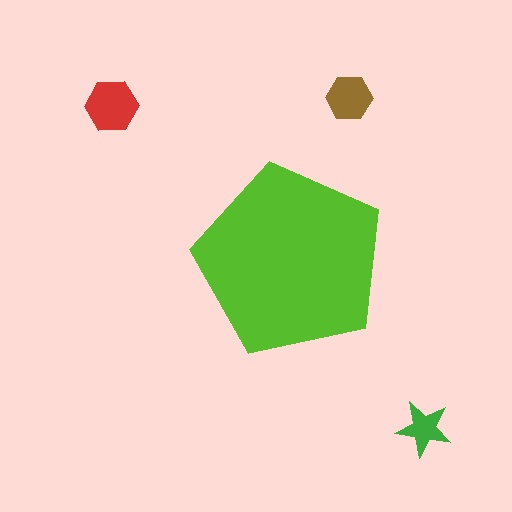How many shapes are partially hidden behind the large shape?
0 shapes are partially hidden.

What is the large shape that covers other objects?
A lime pentagon.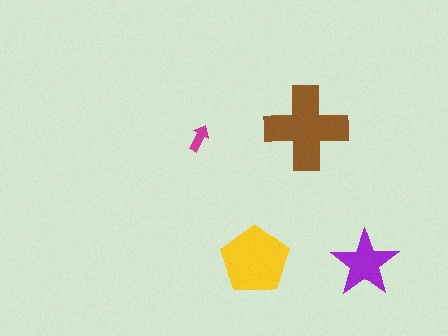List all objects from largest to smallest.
The brown cross, the yellow pentagon, the purple star, the magenta arrow.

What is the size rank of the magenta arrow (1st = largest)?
4th.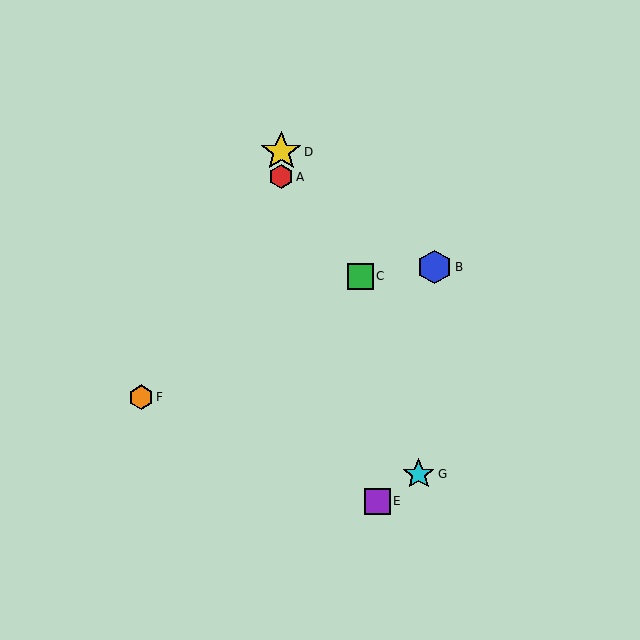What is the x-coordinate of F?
Object F is at x≈141.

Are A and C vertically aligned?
No, A is at x≈281 and C is at x≈360.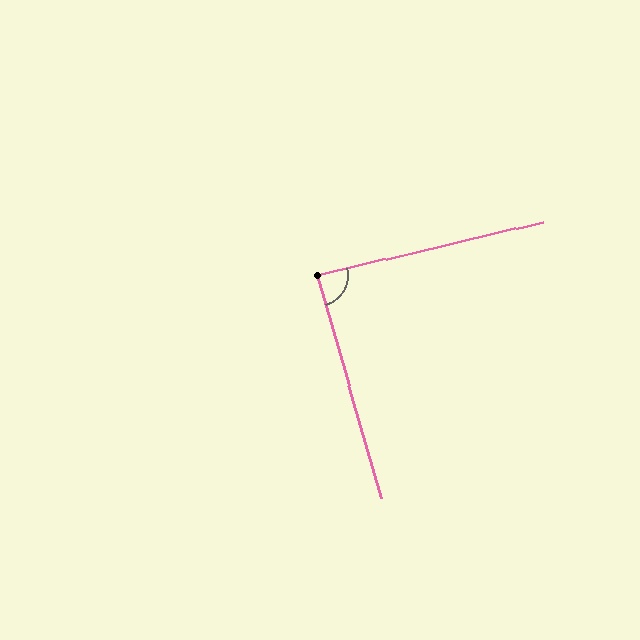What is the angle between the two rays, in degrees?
Approximately 87 degrees.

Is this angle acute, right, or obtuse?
It is approximately a right angle.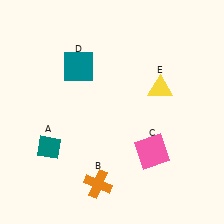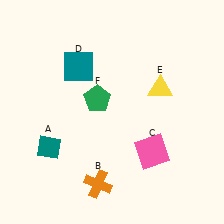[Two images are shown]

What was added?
A green pentagon (F) was added in Image 2.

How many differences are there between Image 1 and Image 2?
There is 1 difference between the two images.